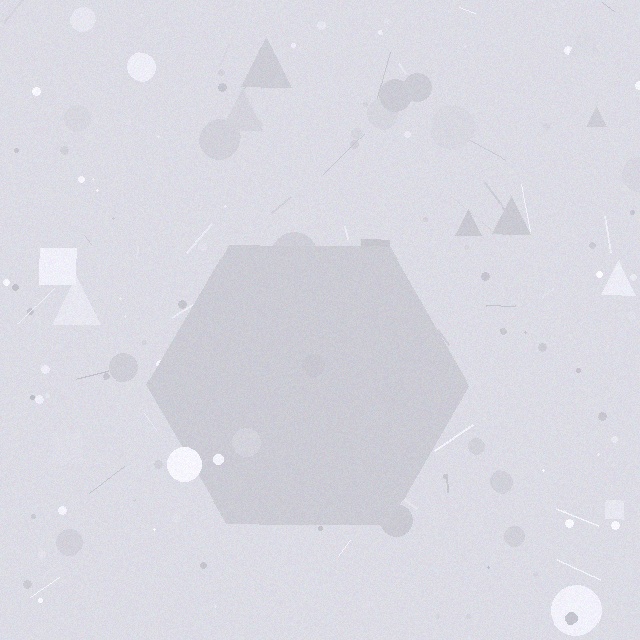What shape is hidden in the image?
A hexagon is hidden in the image.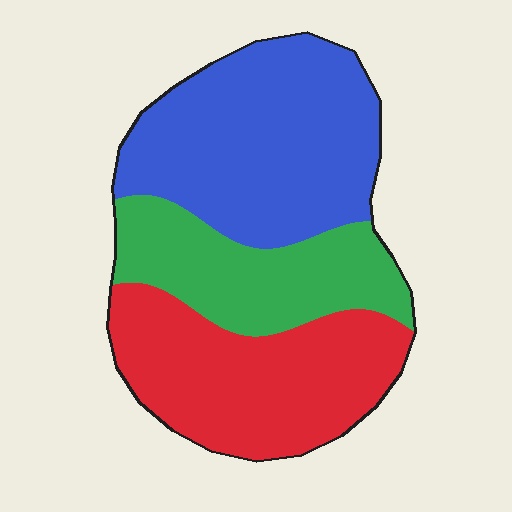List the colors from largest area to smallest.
From largest to smallest: blue, red, green.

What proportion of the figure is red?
Red covers roughly 35% of the figure.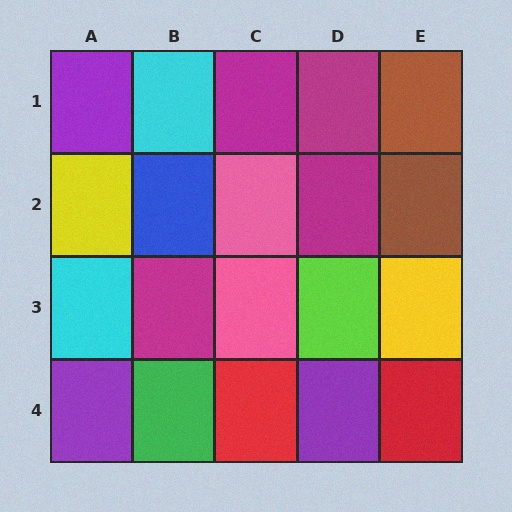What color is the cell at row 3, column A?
Cyan.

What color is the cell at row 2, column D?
Magenta.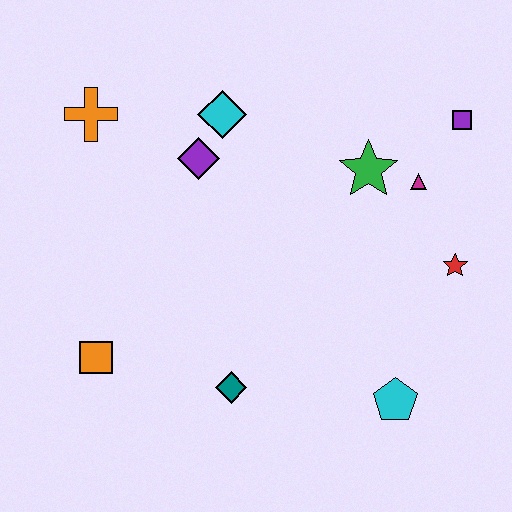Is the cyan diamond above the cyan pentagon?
Yes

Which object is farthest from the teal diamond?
The purple square is farthest from the teal diamond.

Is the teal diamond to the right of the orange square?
Yes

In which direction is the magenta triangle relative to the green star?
The magenta triangle is to the right of the green star.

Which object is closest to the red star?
The magenta triangle is closest to the red star.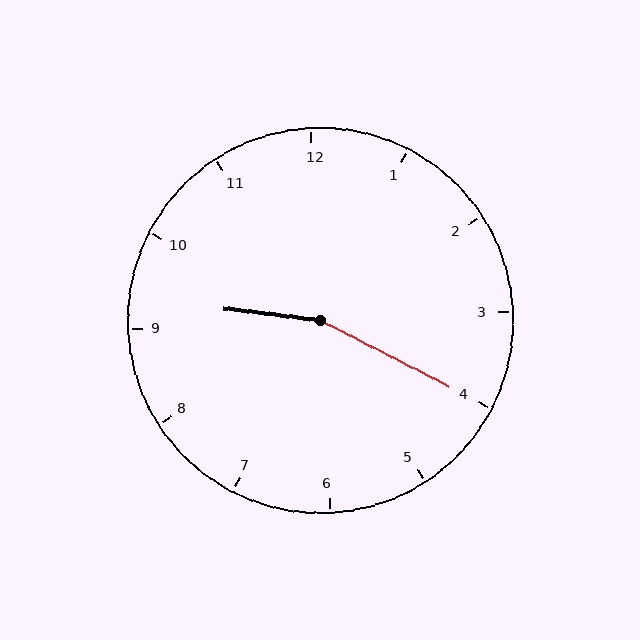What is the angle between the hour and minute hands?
Approximately 160 degrees.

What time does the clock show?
9:20.